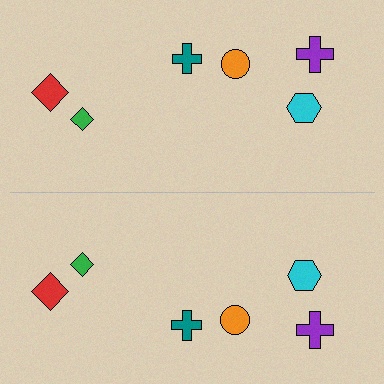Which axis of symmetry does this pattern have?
The pattern has a horizontal axis of symmetry running through the center of the image.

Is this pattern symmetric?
Yes, this pattern has bilateral (reflection) symmetry.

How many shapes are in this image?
There are 12 shapes in this image.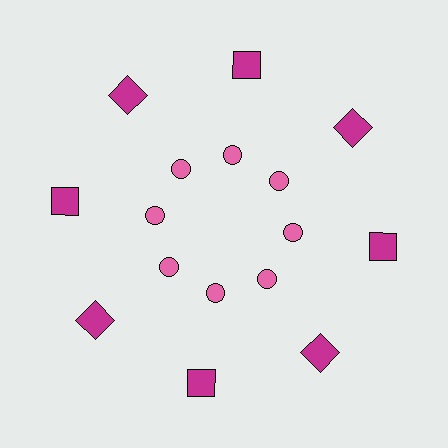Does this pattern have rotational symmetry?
Yes, this pattern has 8-fold rotational symmetry. It looks the same after rotating 45 degrees around the center.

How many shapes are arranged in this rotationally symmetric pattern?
There are 16 shapes, arranged in 8 groups of 2.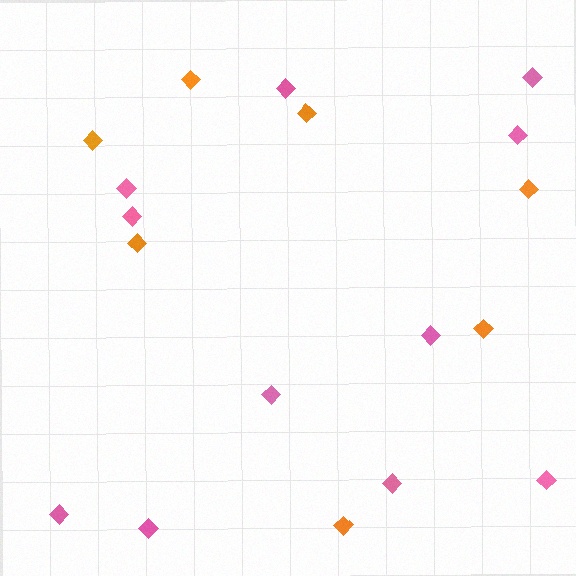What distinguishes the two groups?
There are 2 groups: one group of pink diamonds (11) and one group of orange diamonds (7).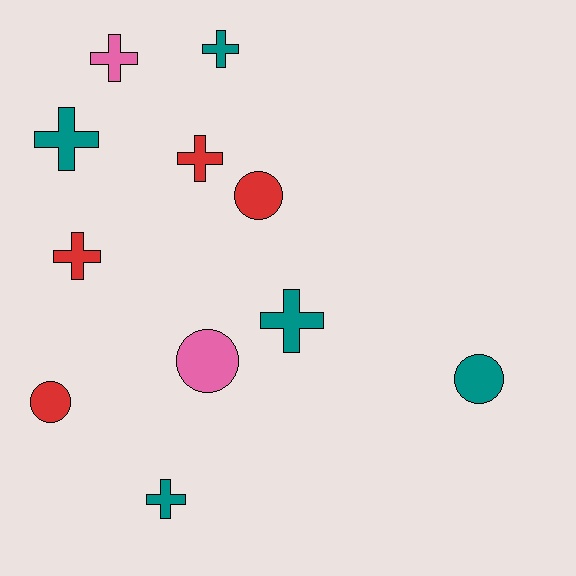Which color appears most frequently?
Teal, with 5 objects.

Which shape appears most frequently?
Cross, with 7 objects.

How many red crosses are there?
There are 2 red crosses.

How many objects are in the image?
There are 11 objects.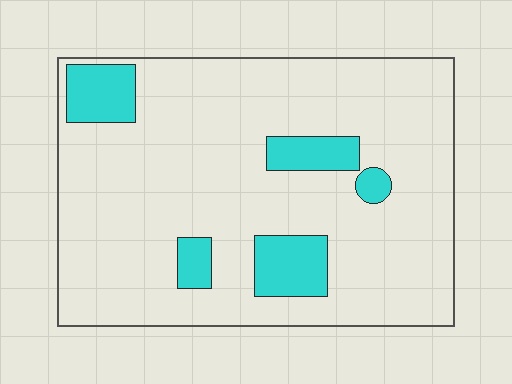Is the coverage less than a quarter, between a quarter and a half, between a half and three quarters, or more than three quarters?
Less than a quarter.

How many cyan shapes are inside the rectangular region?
5.